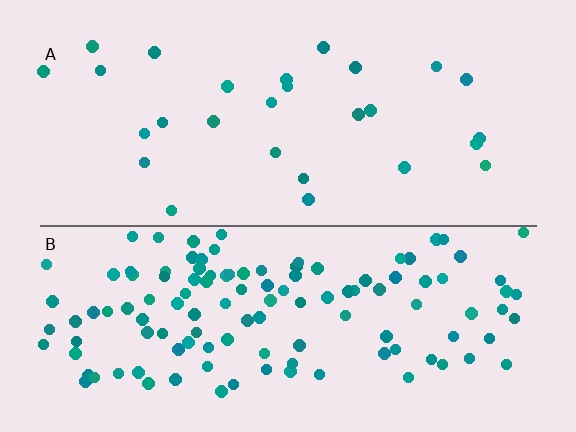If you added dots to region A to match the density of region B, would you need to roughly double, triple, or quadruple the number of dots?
Approximately quadruple.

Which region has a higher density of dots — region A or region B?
B (the bottom).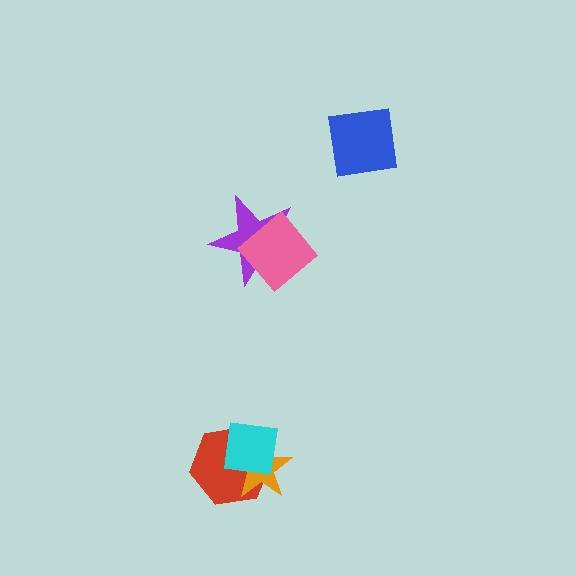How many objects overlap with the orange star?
2 objects overlap with the orange star.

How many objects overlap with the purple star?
1 object overlaps with the purple star.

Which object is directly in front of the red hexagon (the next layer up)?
The orange star is directly in front of the red hexagon.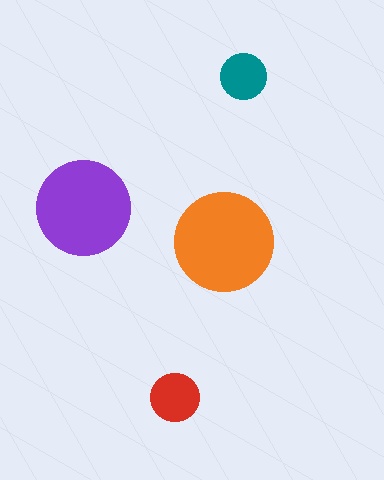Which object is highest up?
The teal circle is topmost.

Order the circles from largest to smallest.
the orange one, the purple one, the red one, the teal one.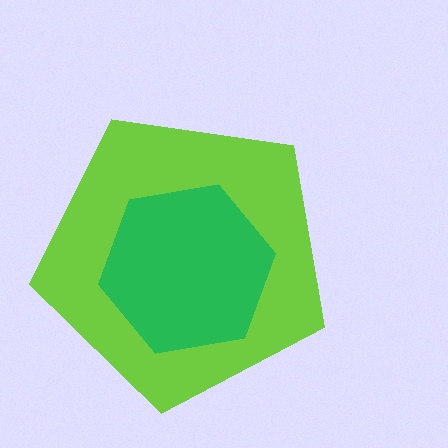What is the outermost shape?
The lime pentagon.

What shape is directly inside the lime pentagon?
The green hexagon.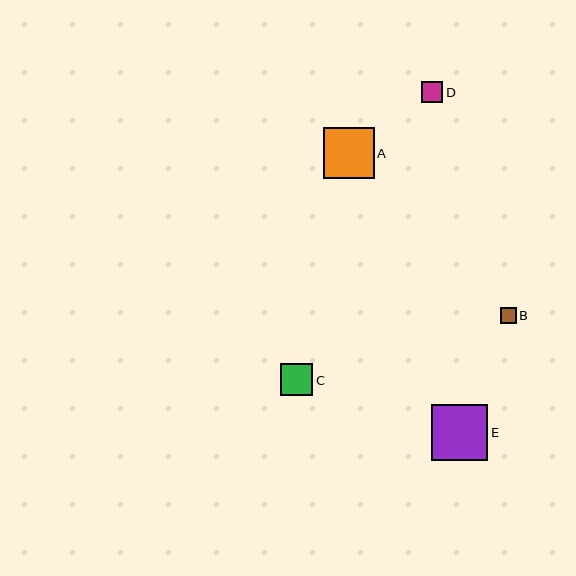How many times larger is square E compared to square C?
Square E is approximately 1.7 times the size of square C.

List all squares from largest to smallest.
From largest to smallest: E, A, C, D, B.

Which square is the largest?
Square E is the largest with a size of approximately 56 pixels.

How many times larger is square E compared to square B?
Square E is approximately 3.6 times the size of square B.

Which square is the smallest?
Square B is the smallest with a size of approximately 15 pixels.